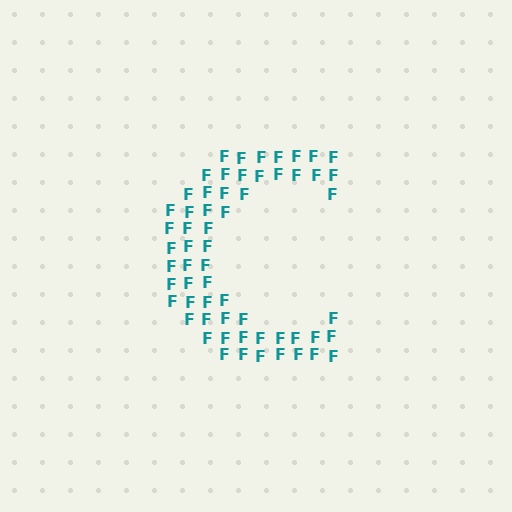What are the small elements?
The small elements are letter F's.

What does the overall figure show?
The overall figure shows the letter C.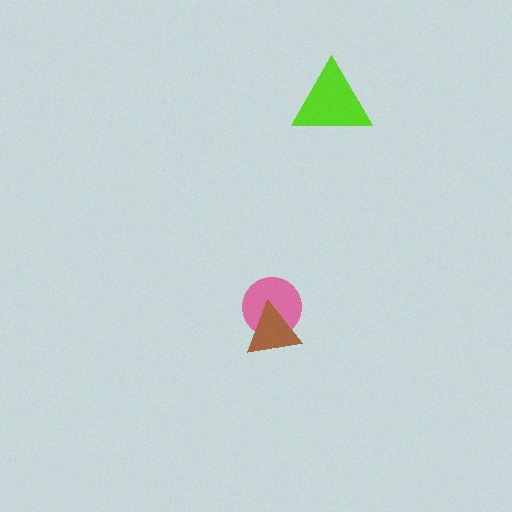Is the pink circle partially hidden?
Yes, it is partially covered by another shape.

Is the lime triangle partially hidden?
No, no other shape covers it.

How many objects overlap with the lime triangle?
0 objects overlap with the lime triangle.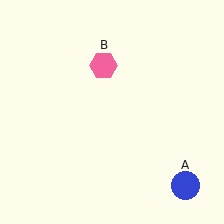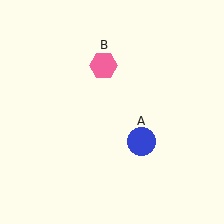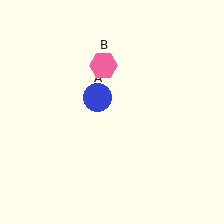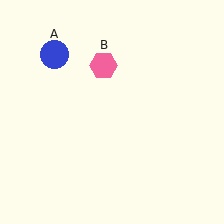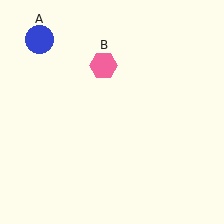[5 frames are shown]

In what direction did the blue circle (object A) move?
The blue circle (object A) moved up and to the left.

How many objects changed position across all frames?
1 object changed position: blue circle (object A).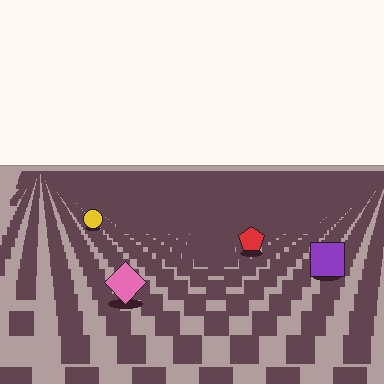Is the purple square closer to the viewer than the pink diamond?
No. The pink diamond is closer — you can tell from the texture gradient: the ground texture is coarser near it.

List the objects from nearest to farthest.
From nearest to farthest: the pink diamond, the purple square, the red pentagon, the yellow circle.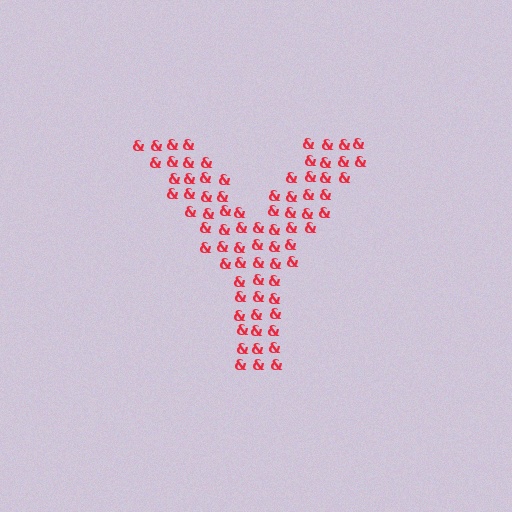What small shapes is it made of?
It is made of small ampersands.